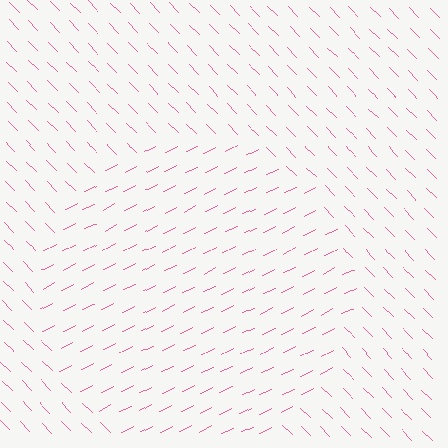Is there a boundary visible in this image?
Yes, there is a texture boundary formed by a change in line orientation.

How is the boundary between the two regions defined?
The boundary is defined purely by a change in line orientation (approximately 71 degrees difference). All lines are the same color and thickness.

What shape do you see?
I see a circle.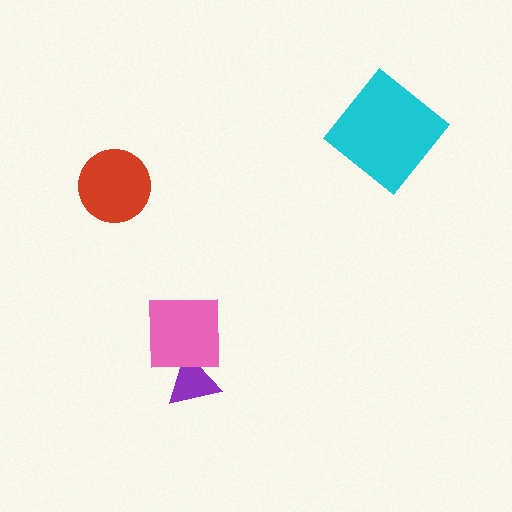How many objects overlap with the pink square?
1 object overlaps with the pink square.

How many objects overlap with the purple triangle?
1 object overlaps with the purple triangle.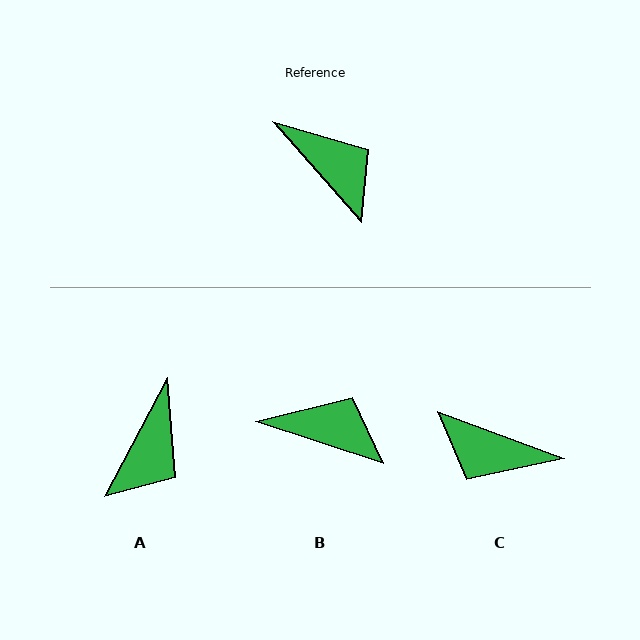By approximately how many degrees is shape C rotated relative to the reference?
Approximately 152 degrees clockwise.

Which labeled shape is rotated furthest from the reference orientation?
C, about 152 degrees away.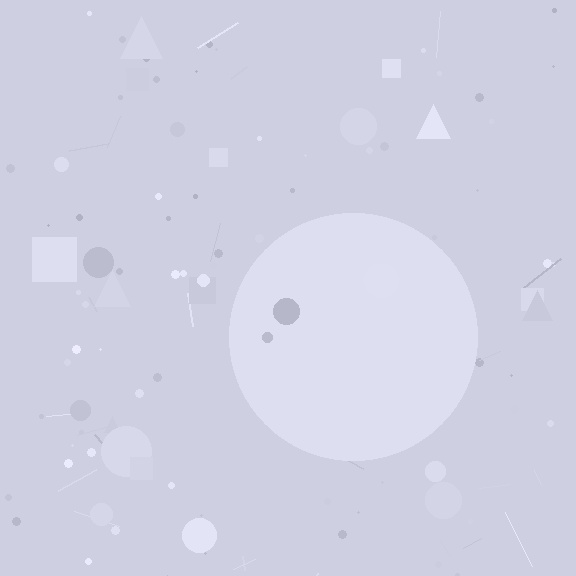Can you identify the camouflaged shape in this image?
The camouflaged shape is a circle.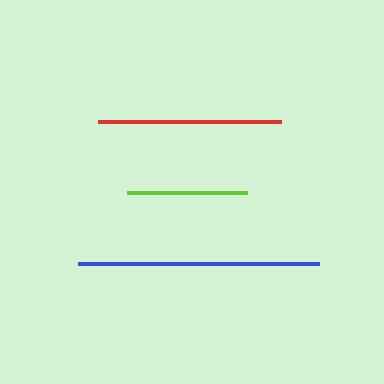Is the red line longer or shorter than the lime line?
The red line is longer than the lime line.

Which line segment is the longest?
The blue line is the longest at approximately 242 pixels.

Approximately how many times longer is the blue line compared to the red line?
The blue line is approximately 1.3 times the length of the red line.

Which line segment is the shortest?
The lime line is the shortest at approximately 120 pixels.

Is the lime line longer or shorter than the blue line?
The blue line is longer than the lime line.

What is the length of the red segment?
The red segment is approximately 183 pixels long.